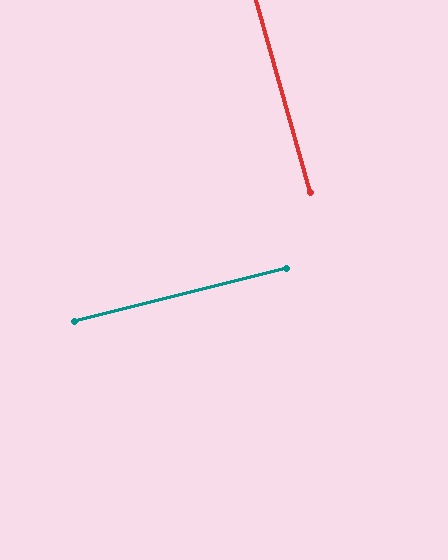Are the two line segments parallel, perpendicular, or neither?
Perpendicular — they meet at approximately 88°.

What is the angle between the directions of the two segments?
Approximately 88 degrees.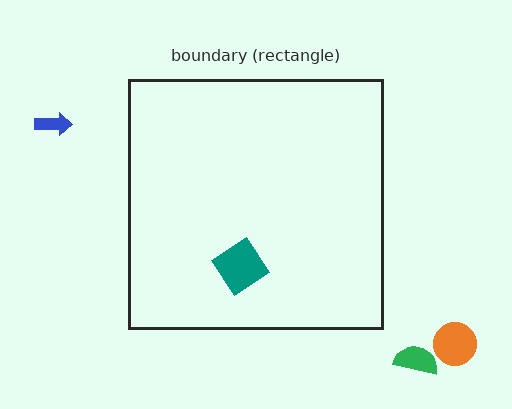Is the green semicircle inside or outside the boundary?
Outside.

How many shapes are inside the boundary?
1 inside, 3 outside.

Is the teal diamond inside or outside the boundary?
Inside.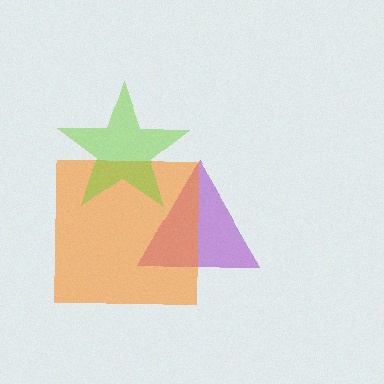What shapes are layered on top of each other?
The layered shapes are: a purple triangle, an orange square, a lime star.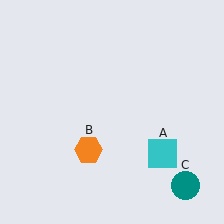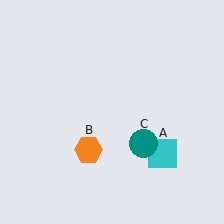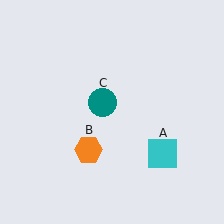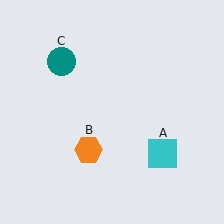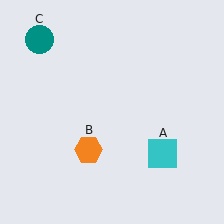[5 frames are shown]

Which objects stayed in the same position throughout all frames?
Cyan square (object A) and orange hexagon (object B) remained stationary.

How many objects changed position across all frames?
1 object changed position: teal circle (object C).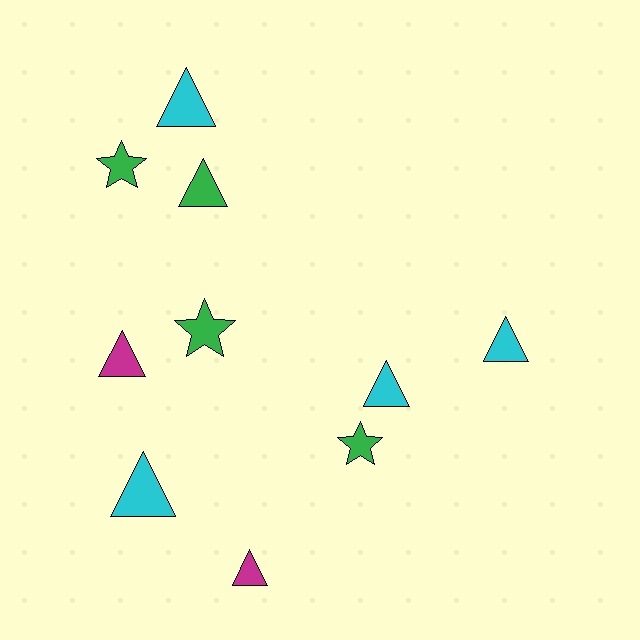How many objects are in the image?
There are 10 objects.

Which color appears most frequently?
Green, with 4 objects.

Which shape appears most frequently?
Triangle, with 7 objects.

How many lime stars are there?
There are no lime stars.